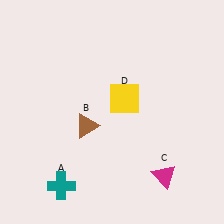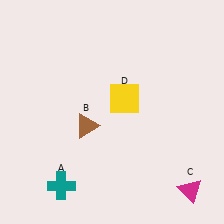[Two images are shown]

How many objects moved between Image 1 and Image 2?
1 object moved between the two images.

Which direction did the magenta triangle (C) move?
The magenta triangle (C) moved right.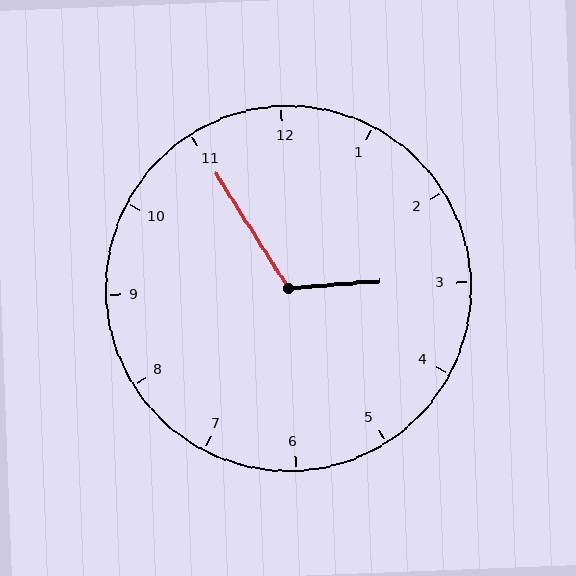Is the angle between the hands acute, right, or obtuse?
It is obtuse.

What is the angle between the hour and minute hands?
Approximately 118 degrees.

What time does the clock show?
2:55.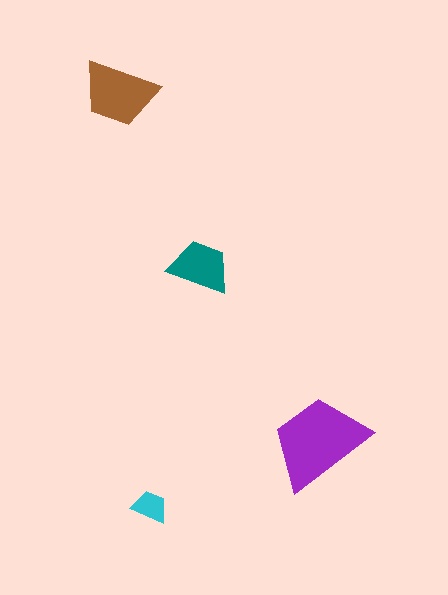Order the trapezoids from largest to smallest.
the purple one, the brown one, the teal one, the cyan one.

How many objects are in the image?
There are 4 objects in the image.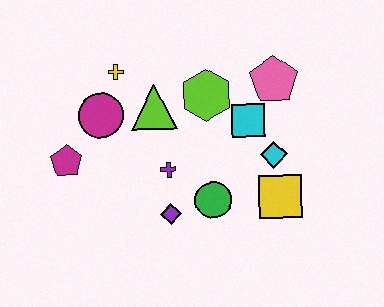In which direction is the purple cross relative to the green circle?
The purple cross is to the left of the green circle.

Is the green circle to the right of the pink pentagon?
No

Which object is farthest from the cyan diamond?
The magenta pentagon is farthest from the cyan diamond.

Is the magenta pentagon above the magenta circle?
No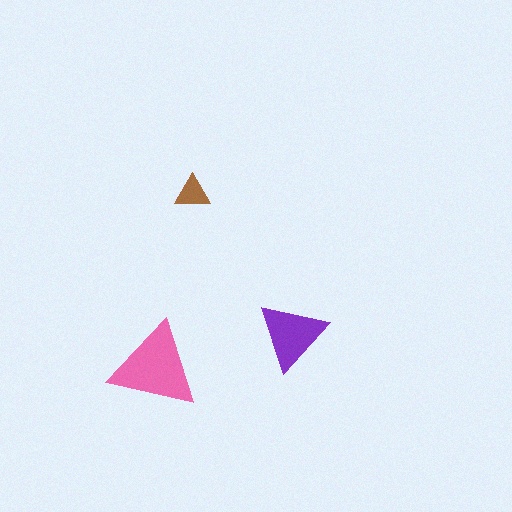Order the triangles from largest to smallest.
the pink one, the purple one, the brown one.